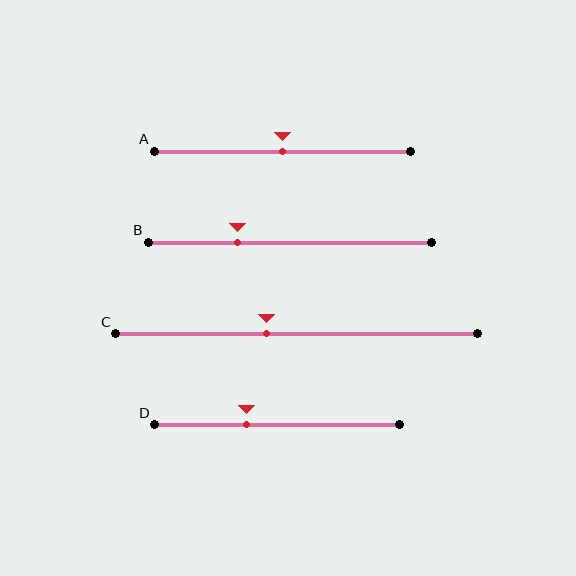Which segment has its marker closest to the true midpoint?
Segment A has its marker closest to the true midpoint.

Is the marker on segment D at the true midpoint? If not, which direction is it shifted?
No, the marker on segment D is shifted to the left by about 12% of the segment length.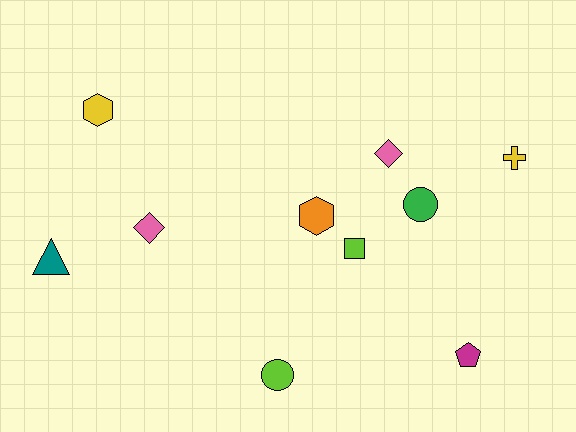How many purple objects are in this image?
There are no purple objects.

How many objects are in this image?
There are 10 objects.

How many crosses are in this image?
There is 1 cross.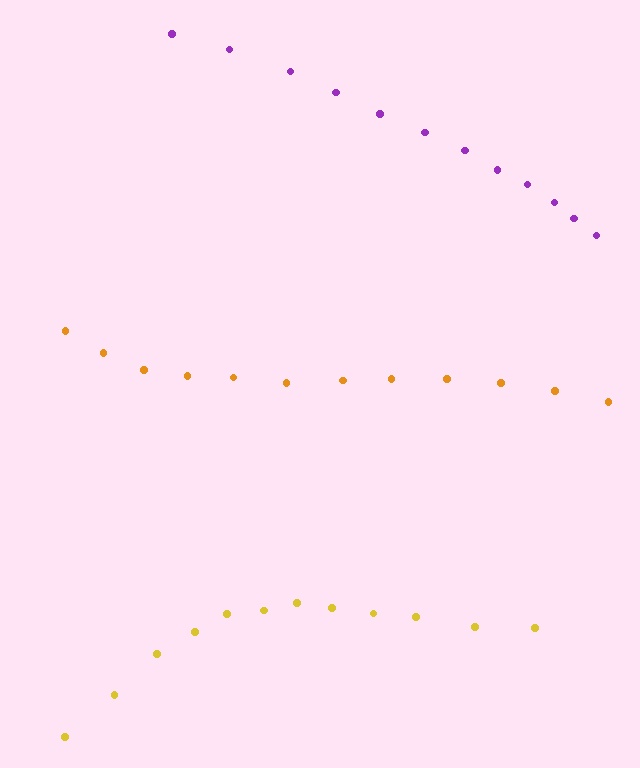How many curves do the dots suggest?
There are 3 distinct paths.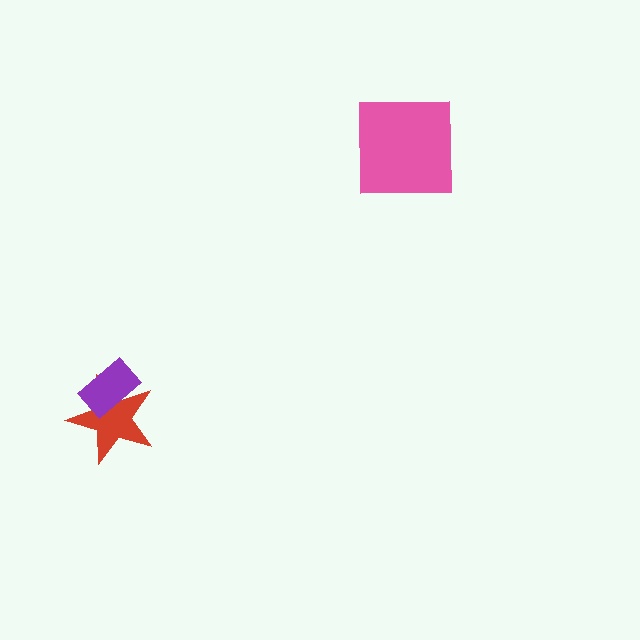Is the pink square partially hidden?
No, no other shape covers it.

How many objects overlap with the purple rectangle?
1 object overlaps with the purple rectangle.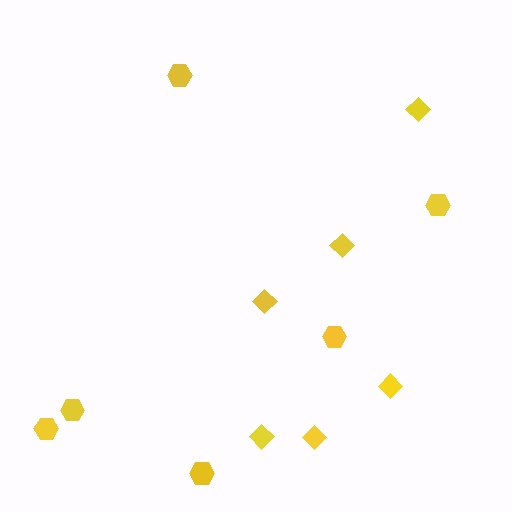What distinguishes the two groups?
There are 2 groups: one group of hexagons (6) and one group of diamonds (6).